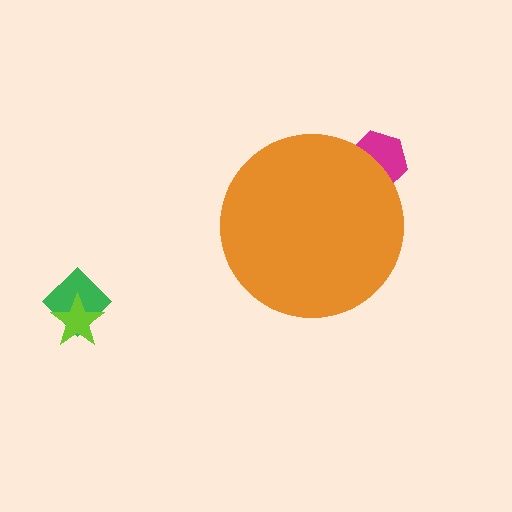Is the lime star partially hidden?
No, the lime star is fully visible.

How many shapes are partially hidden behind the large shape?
1 shape is partially hidden.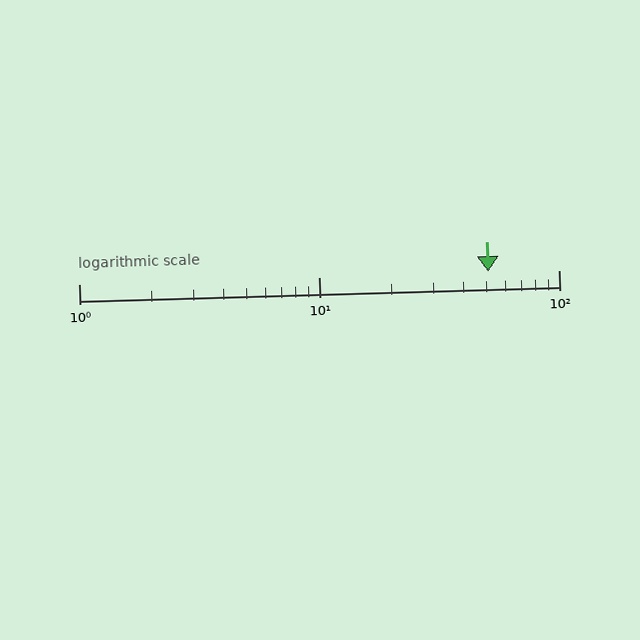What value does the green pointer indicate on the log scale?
The pointer indicates approximately 51.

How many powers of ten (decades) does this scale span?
The scale spans 2 decades, from 1 to 100.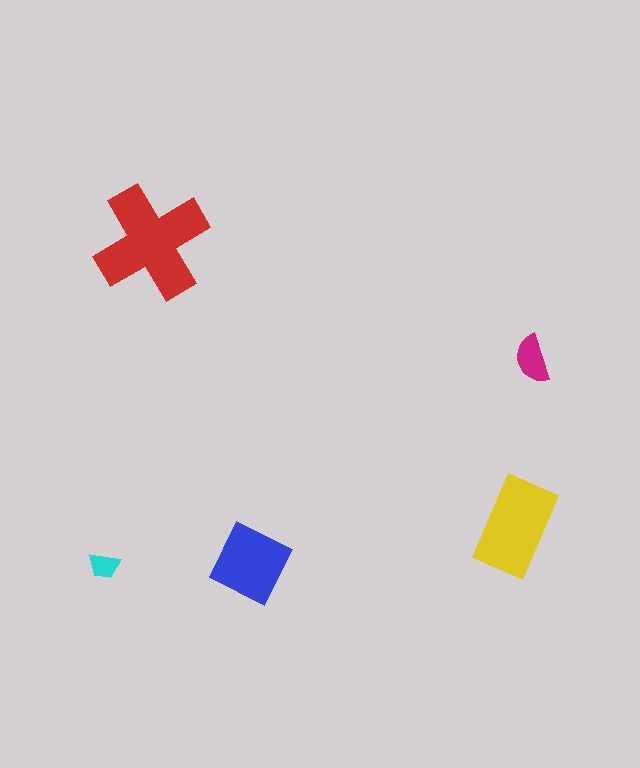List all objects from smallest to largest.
The cyan trapezoid, the magenta semicircle, the blue diamond, the yellow rectangle, the red cross.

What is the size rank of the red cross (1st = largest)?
1st.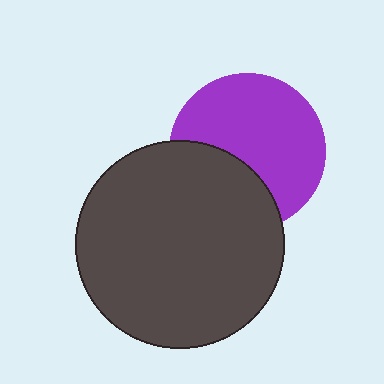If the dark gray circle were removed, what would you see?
You would see the complete purple circle.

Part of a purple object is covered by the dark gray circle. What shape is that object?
It is a circle.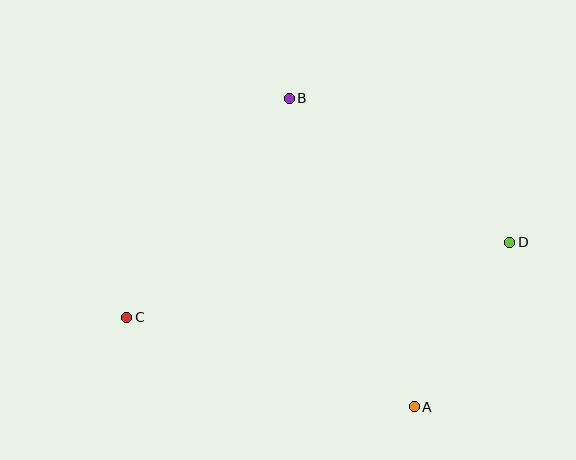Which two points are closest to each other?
Points A and D are closest to each other.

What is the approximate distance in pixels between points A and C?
The distance between A and C is approximately 301 pixels.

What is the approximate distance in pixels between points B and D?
The distance between B and D is approximately 263 pixels.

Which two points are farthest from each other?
Points C and D are farthest from each other.